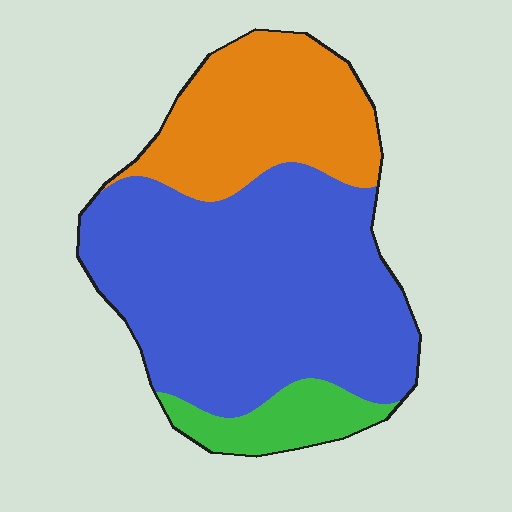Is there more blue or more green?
Blue.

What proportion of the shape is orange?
Orange covers around 30% of the shape.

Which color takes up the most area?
Blue, at roughly 60%.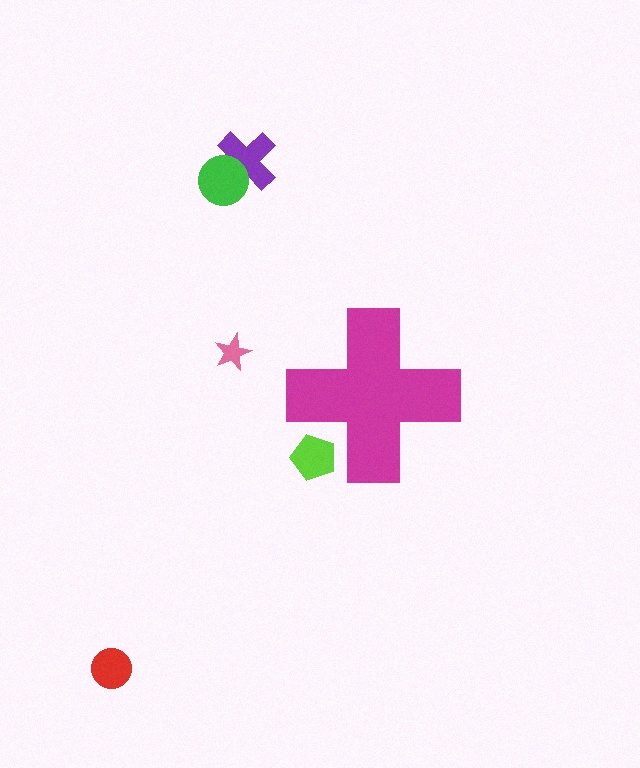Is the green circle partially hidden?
No, the green circle is fully visible.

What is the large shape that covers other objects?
A magenta cross.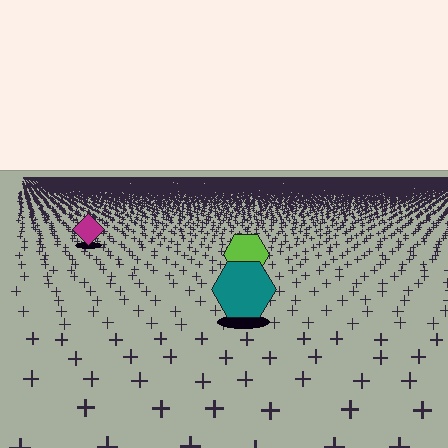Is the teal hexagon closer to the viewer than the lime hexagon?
Yes. The teal hexagon is closer — you can tell from the texture gradient: the ground texture is coarser near it.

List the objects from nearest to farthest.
From nearest to farthest: the teal hexagon, the lime hexagon, the magenta diamond.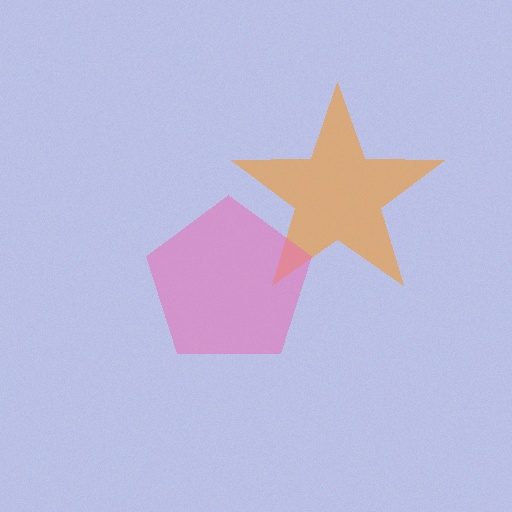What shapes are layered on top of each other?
The layered shapes are: an orange star, a pink pentagon.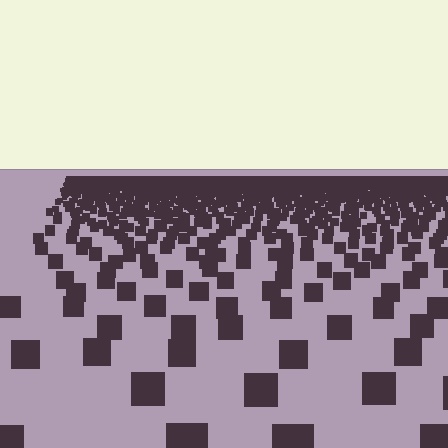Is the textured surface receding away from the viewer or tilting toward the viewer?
The surface is receding away from the viewer. Texture elements get smaller and denser toward the top.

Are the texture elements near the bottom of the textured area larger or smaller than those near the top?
Larger. Near the bottom, elements are closer to the viewer and appear at a bigger on-screen size.